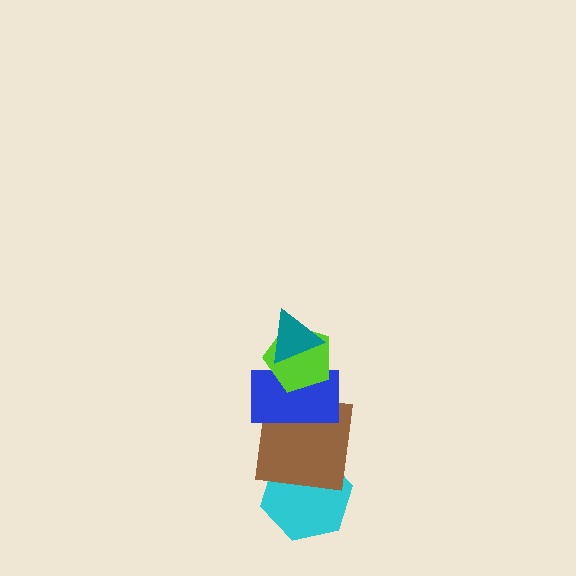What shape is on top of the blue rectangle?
The lime pentagon is on top of the blue rectangle.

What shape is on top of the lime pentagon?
The teal triangle is on top of the lime pentagon.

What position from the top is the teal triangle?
The teal triangle is 1st from the top.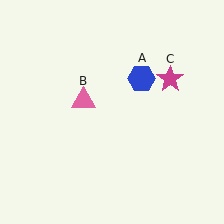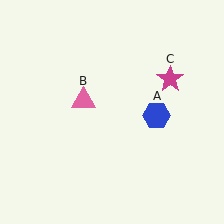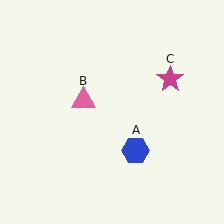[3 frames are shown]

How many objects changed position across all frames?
1 object changed position: blue hexagon (object A).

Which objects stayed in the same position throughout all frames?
Pink triangle (object B) and magenta star (object C) remained stationary.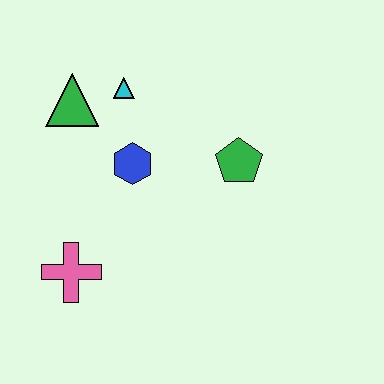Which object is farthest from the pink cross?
The green pentagon is farthest from the pink cross.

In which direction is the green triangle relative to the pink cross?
The green triangle is above the pink cross.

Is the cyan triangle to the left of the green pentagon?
Yes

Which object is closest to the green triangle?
The cyan triangle is closest to the green triangle.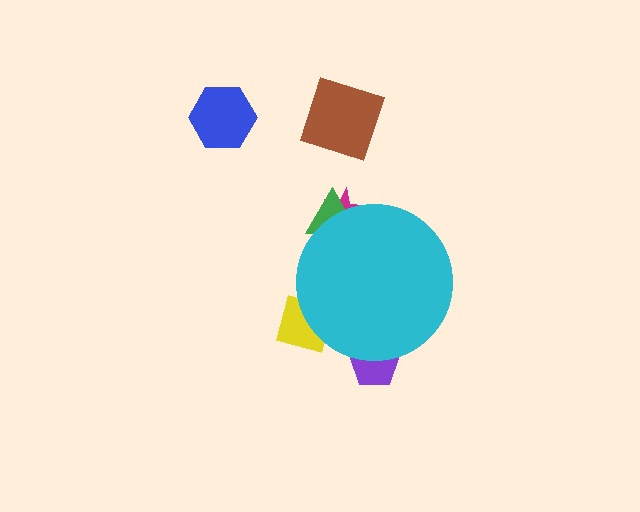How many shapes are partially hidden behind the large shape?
4 shapes are partially hidden.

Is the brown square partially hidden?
No, the brown square is fully visible.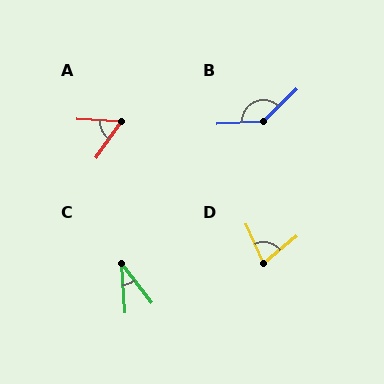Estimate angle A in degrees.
Approximately 58 degrees.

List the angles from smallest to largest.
C (34°), A (58°), D (74°), B (139°).